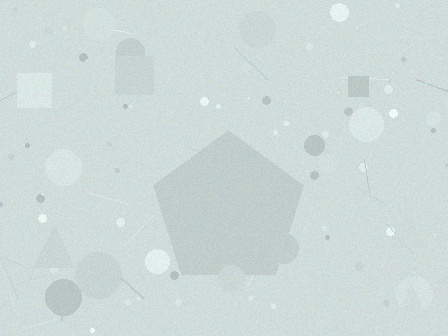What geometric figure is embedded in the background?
A pentagon is embedded in the background.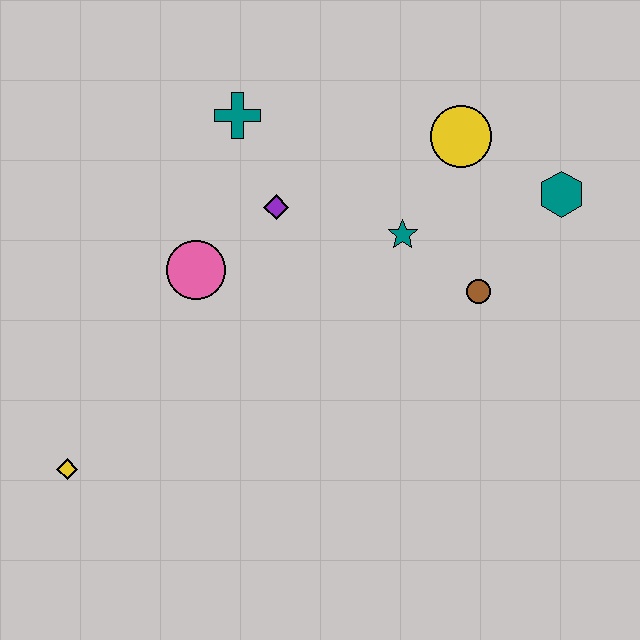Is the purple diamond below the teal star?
No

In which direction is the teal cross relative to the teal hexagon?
The teal cross is to the left of the teal hexagon.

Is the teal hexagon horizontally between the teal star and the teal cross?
No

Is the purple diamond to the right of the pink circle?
Yes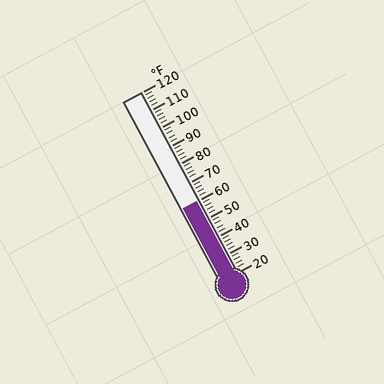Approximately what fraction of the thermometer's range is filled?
The thermometer is filled to approximately 40% of its range.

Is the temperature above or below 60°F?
The temperature is at 60°F.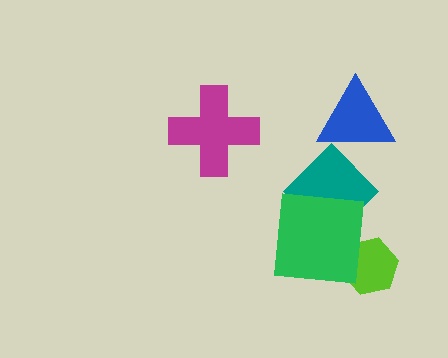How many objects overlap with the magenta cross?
0 objects overlap with the magenta cross.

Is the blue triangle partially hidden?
Yes, it is partially covered by another shape.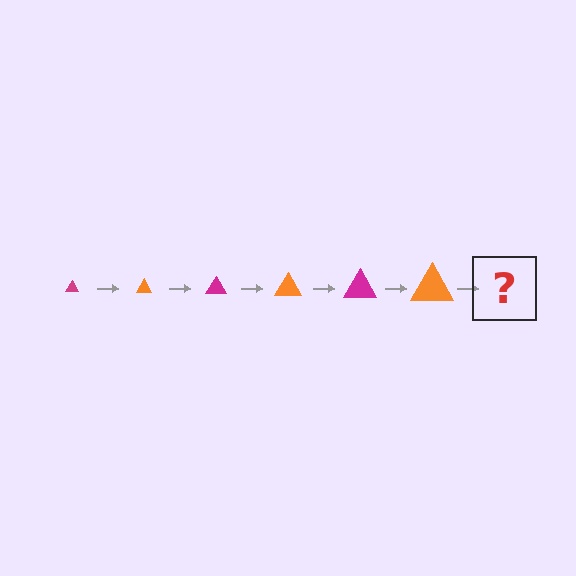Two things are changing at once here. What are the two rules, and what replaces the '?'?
The two rules are that the triangle grows larger each step and the color cycles through magenta and orange. The '?' should be a magenta triangle, larger than the previous one.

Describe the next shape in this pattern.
It should be a magenta triangle, larger than the previous one.